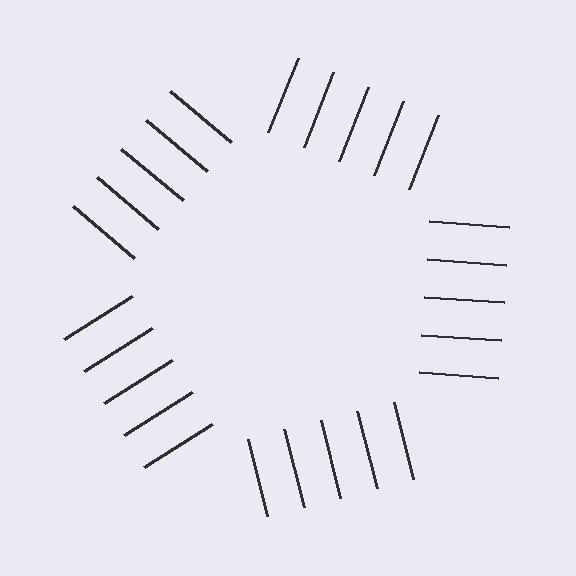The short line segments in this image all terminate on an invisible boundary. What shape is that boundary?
An illusory pentagon — the line segments terminate on its edges but no continuous stroke is drawn.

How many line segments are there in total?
25 — 5 along each of the 5 edges.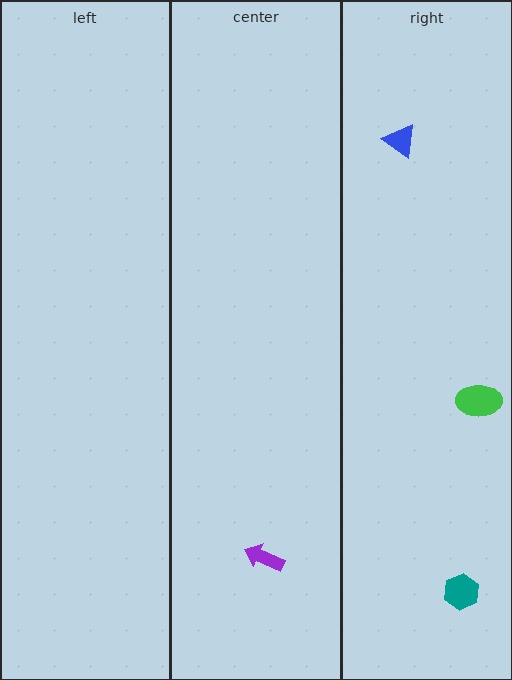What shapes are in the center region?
The purple arrow.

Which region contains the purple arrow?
The center region.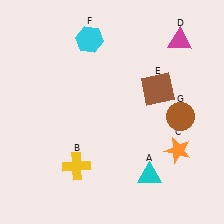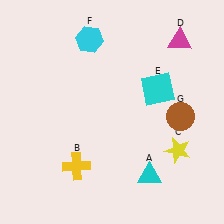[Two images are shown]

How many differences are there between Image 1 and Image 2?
There are 2 differences between the two images.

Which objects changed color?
C changed from orange to yellow. E changed from brown to cyan.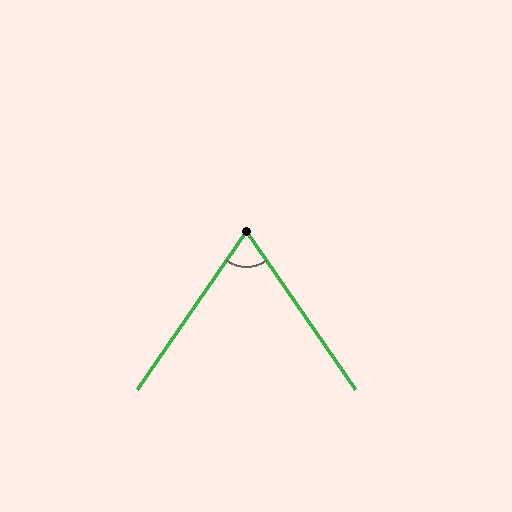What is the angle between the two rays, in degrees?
Approximately 69 degrees.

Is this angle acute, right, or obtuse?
It is acute.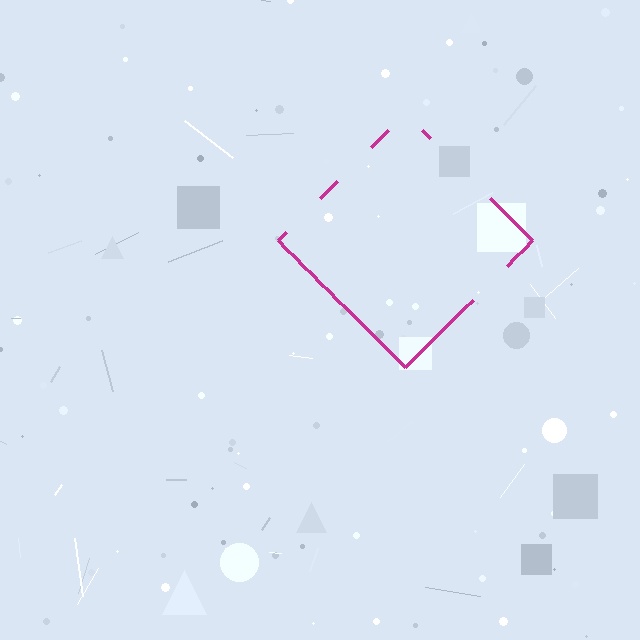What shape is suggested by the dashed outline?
The dashed outline suggests a diamond.